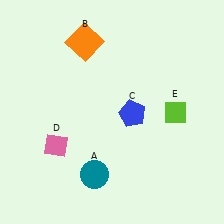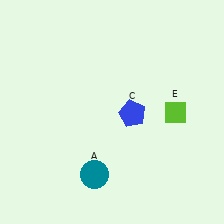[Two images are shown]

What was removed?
The pink diamond (D), the orange square (B) were removed in Image 2.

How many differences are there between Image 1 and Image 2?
There are 2 differences between the two images.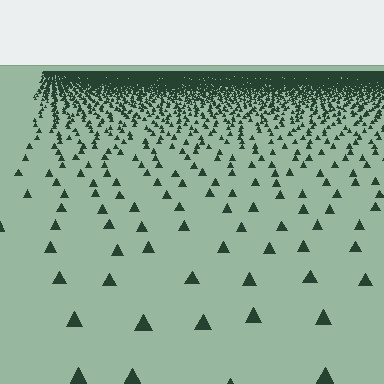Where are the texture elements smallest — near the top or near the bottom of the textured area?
Near the top.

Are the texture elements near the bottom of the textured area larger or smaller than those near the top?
Larger. Near the bottom, elements are closer to the viewer and appear at a bigger on-screen size.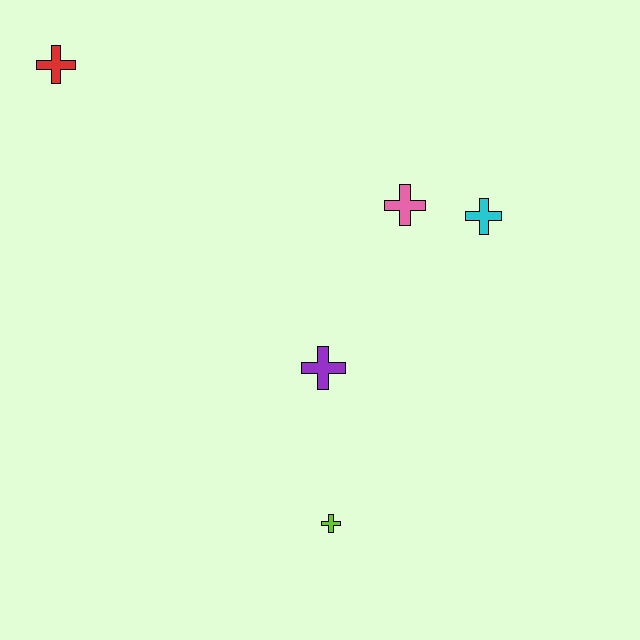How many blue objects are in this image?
There are no blue objects.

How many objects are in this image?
There are 5 objects.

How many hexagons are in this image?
There are no hexagons.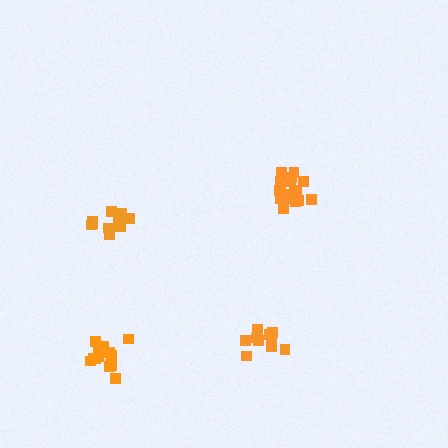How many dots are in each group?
Group 1: 11 dots, Group 2: 11 dots, Group 3: 16 dots, Group 4: 17 dots (55 total).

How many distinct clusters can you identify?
There are 4 distinct clusters.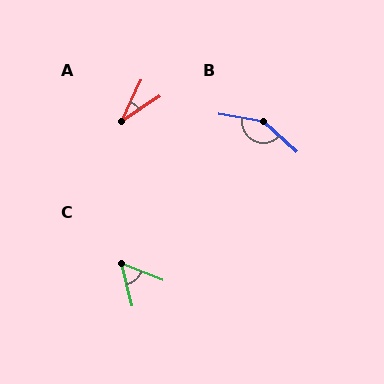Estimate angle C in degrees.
Approximately 55 degrees.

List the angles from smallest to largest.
A (30°), C (55°), B (147°).